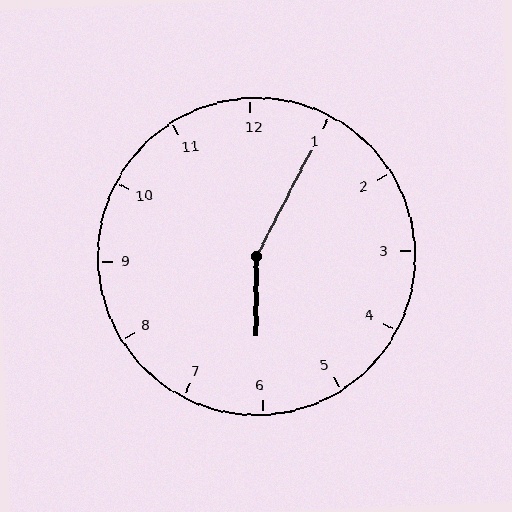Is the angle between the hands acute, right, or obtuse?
It is obtuse.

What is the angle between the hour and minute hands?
Approximately 152 degrees.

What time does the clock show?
6:05.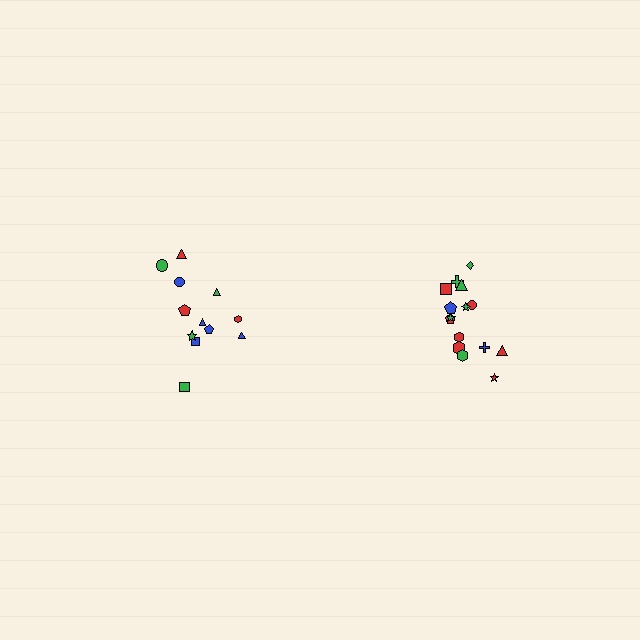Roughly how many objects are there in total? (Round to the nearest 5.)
Roughly 25 objects in total.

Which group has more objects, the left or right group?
The right group.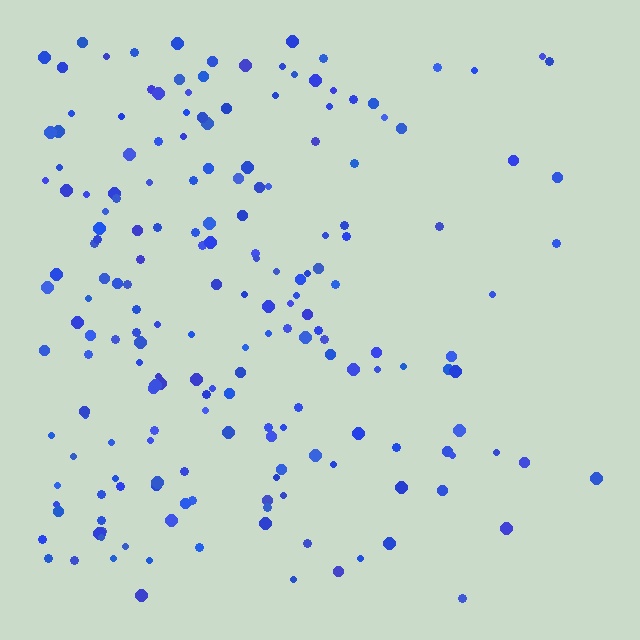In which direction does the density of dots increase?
From right to left, with the left side densest.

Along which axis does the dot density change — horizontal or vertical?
Horizontal.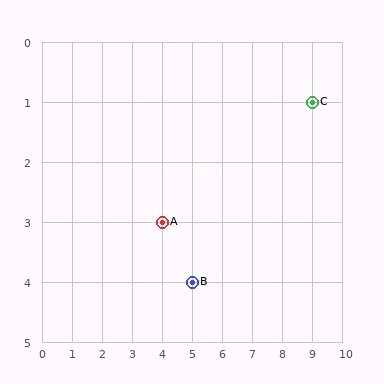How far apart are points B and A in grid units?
Points B and A are 1 column and 1 row apart (about 1.4 grid units diagonally).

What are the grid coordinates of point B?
Point B is at grid coordinates (5, 4).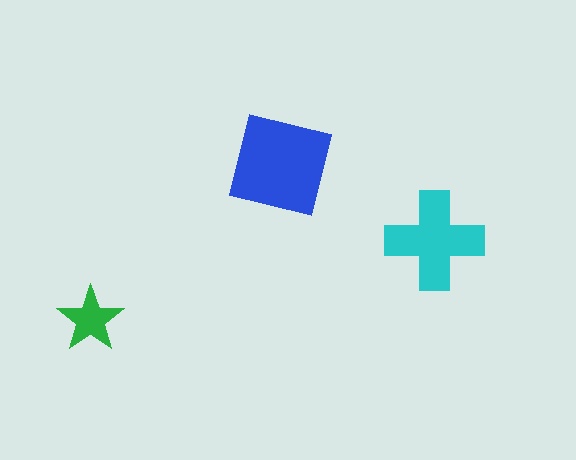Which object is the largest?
The blue square.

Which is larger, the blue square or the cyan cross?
The blue square.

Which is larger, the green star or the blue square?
The blue square.